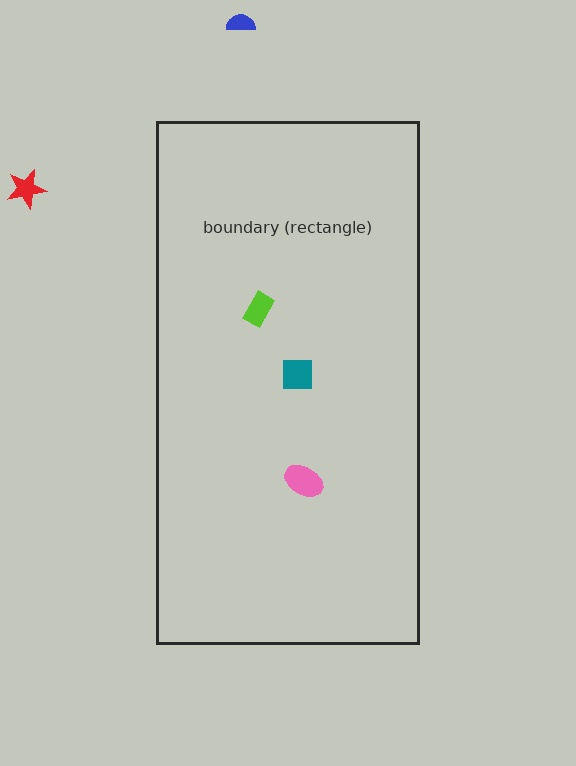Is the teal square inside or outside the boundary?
Inside.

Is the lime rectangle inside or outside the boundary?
Inside.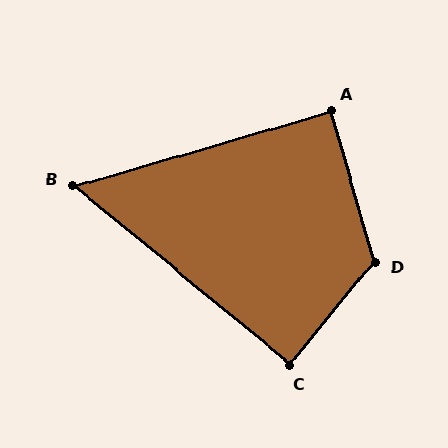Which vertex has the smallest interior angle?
B, at approximately 56 degrees.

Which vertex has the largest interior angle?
D, at approximately 124 degrees.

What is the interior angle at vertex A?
Approximately 90 degrees (approximately right).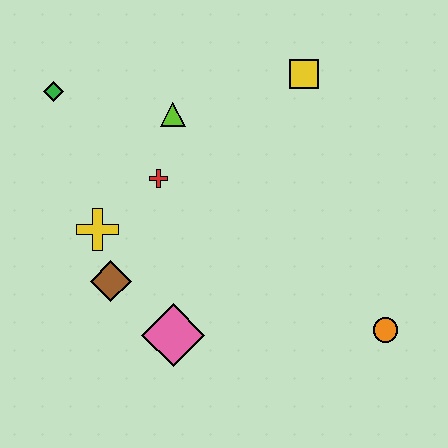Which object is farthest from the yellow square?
The pink diamond is farthest from the yellow square.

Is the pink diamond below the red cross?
Yes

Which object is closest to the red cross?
The lime triangle is closest to the red cross.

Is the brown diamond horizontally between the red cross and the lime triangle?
No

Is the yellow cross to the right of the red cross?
No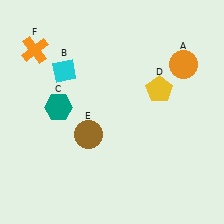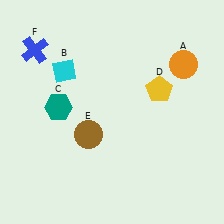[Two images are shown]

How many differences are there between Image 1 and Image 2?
There is 1 difference between the two images.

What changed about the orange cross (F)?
In Image 1, F is orange. In Image 2, it changed to blue.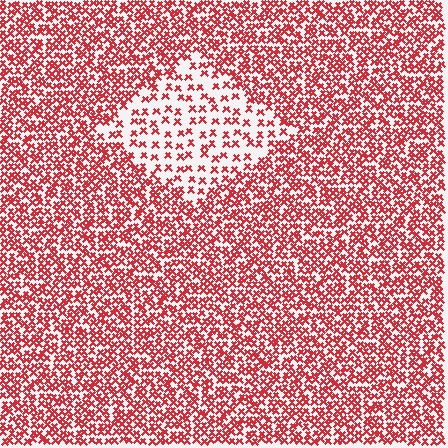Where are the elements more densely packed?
The elements are more densely packed outside the diamond boundary.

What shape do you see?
I see a diamond.